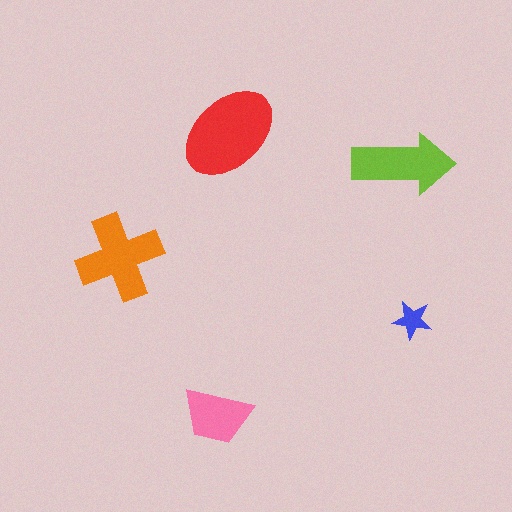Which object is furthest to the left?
The orange cross is leftmost.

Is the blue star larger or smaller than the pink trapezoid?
Smaller.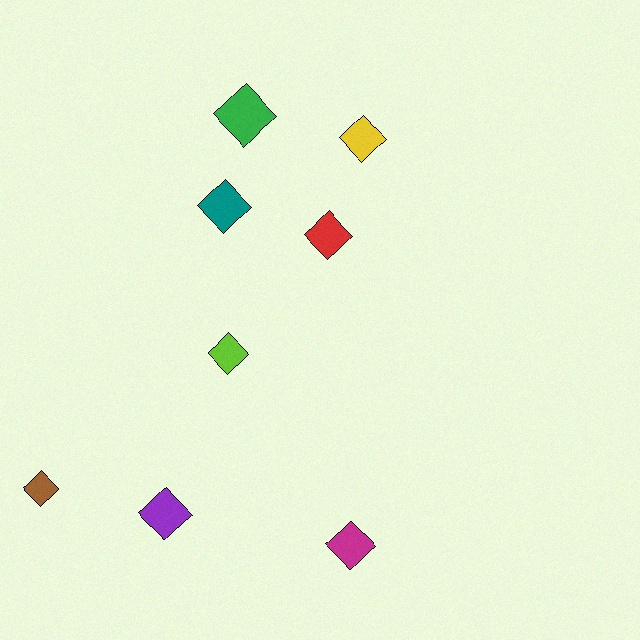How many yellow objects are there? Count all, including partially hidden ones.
There is 1 yellow object.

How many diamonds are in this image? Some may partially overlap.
There are 8 diamonds.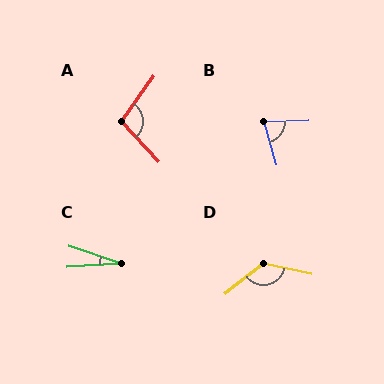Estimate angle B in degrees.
Approximately 76 degrees.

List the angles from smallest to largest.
C (23°), B (76°), A (102°), D (129°).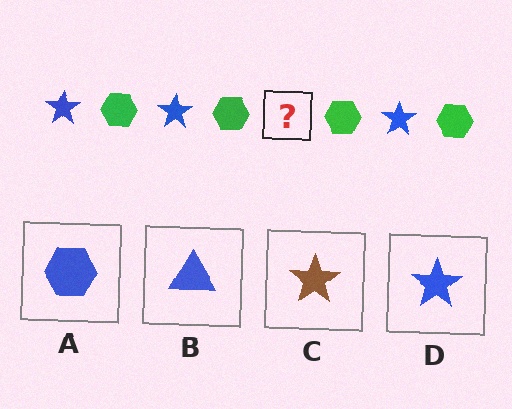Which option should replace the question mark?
Option D.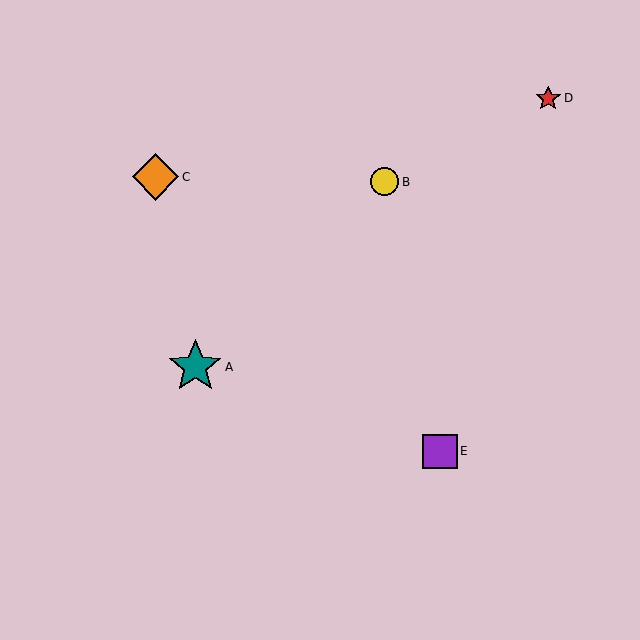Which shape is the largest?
The teal star (labeled A) is the largest.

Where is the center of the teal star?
The center of the teal star is at (195, 367).